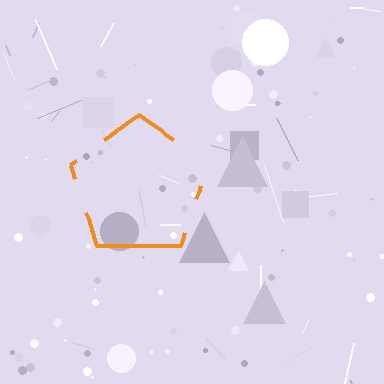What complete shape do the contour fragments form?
The contour fragments form a pentagon.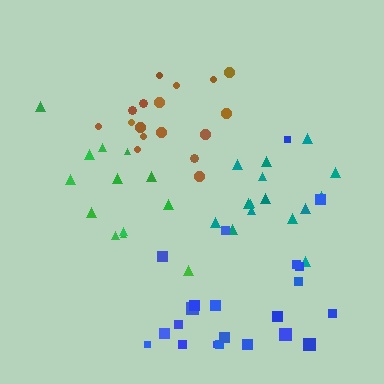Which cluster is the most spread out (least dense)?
Blue.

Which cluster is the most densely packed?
Teal.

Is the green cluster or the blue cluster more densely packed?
Green.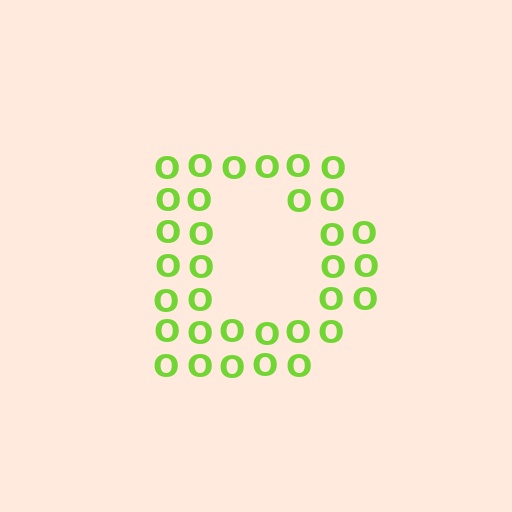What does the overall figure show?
The overall figure shows the letter D.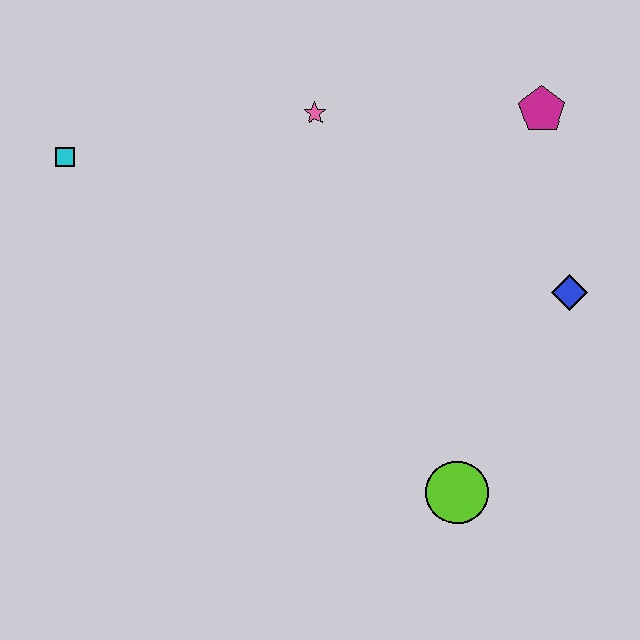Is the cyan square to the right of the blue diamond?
No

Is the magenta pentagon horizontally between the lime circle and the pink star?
No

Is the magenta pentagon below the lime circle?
No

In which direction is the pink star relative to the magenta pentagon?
The pink star is to the left of the magenta pentagon.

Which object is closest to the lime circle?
The blue diamond is closest to the lime circle.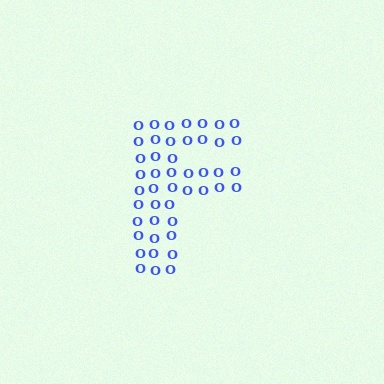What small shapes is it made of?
It is made of small letter O's.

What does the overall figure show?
The overall figure shows the letter F.